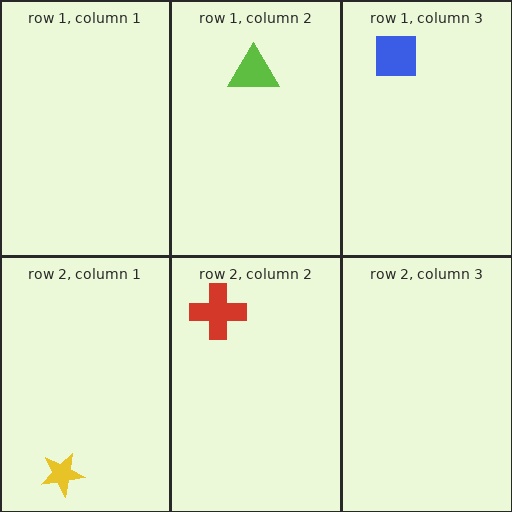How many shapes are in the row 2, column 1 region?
1.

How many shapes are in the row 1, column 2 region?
1.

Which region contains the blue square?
The row 1, column 3 region.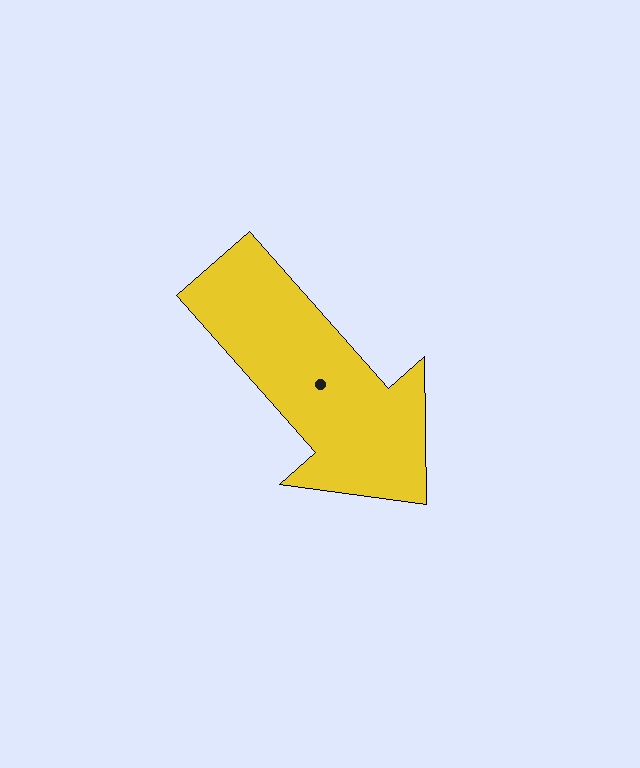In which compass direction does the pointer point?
Southeast.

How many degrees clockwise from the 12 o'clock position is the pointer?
Approximately 138 degrees.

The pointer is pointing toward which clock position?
Roughly 5 o'clock.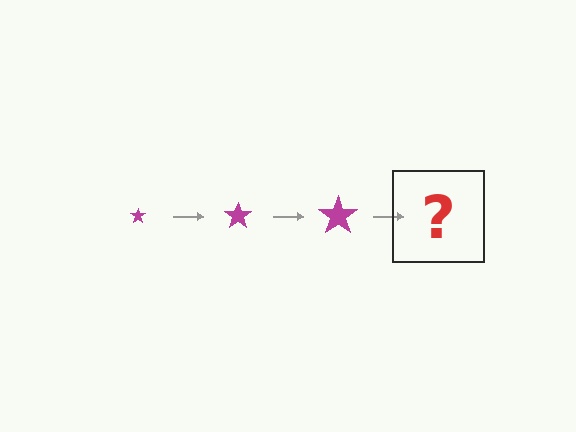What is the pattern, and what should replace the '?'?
The pattern is that the star gets progressively larger each step. The '?' should be a magenta star, larger than the previous one.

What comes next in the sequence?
The next element should be a magenta star, larger than the previous one.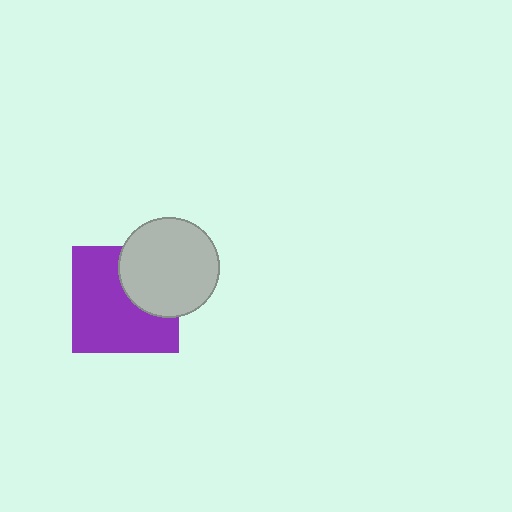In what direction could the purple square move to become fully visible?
The purple square could move toward the lower-left. That would shift it out from behind the light gray circle entirely.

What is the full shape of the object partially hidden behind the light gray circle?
The partially hidden object is a purple square.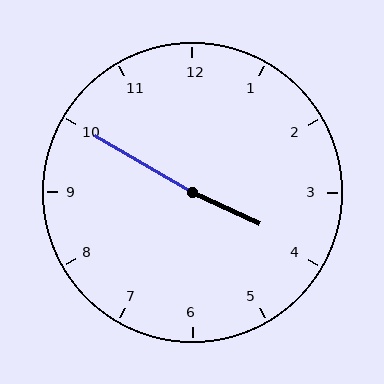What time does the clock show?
3:50.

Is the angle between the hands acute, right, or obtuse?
It is obtuse.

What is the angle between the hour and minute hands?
Approximately 175 degrees.